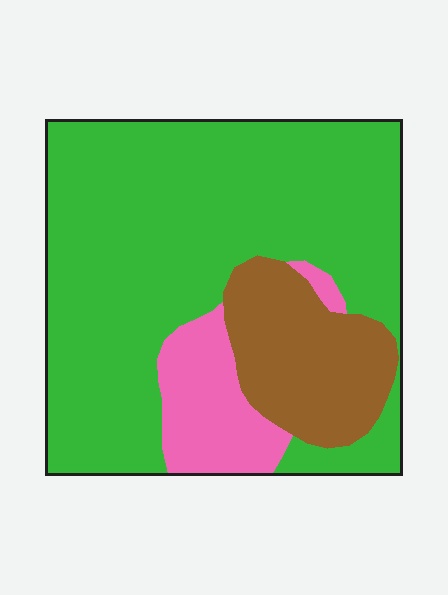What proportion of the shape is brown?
Brown takes up about one sixth (1/6) of the shape.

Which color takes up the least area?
Pink, at roughly 10%.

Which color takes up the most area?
Green, at roughly 70%.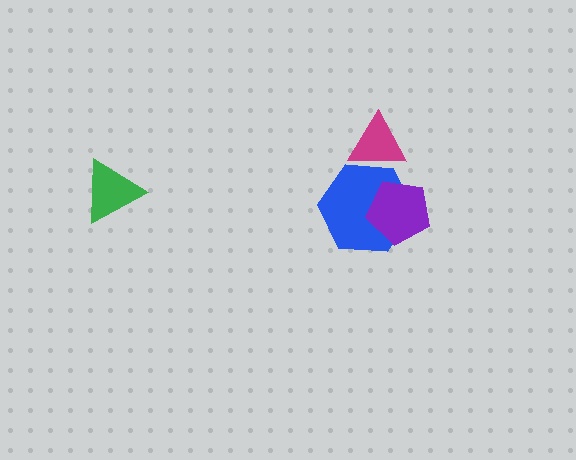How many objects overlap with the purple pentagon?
1 object overlaps with the purple pentagon.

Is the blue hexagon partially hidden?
Yes, it is partially covered by another shape.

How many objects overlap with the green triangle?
0 objects overlap with the green triangle.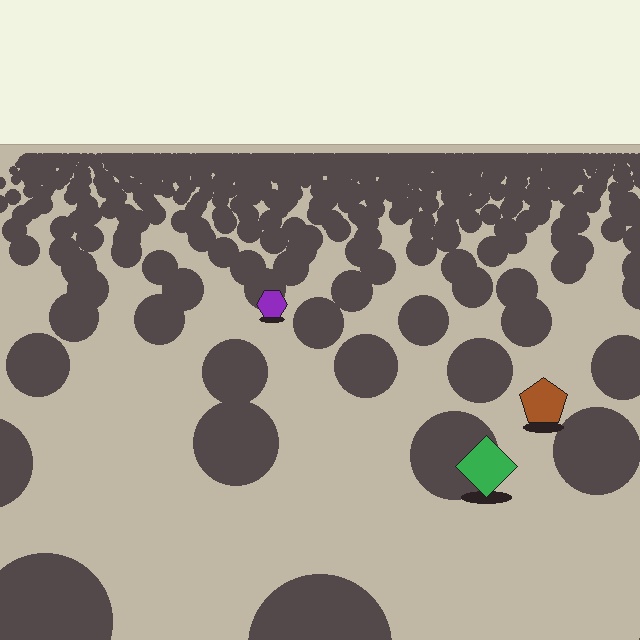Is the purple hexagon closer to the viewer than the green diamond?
No. The green diamond is closer — you can tell from the texture gradient: the ground texture is coarser near it.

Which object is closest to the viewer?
The green diamond is closest. The texture marks near it are larger and more spread out.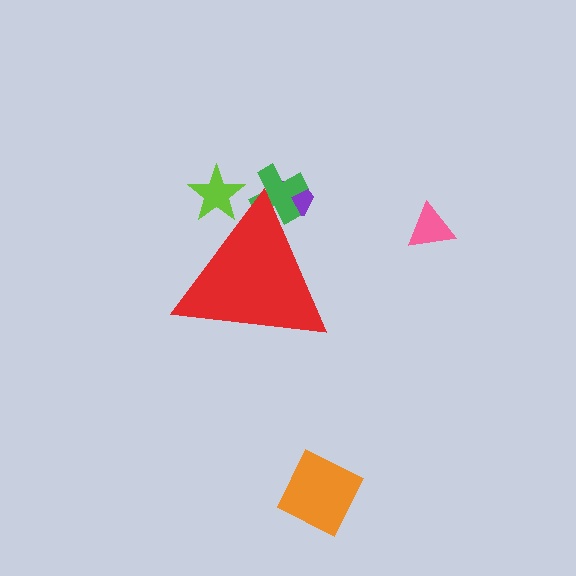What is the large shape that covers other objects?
A red triangle.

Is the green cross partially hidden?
Yes, the green cross is partially hidden behind the red triangle.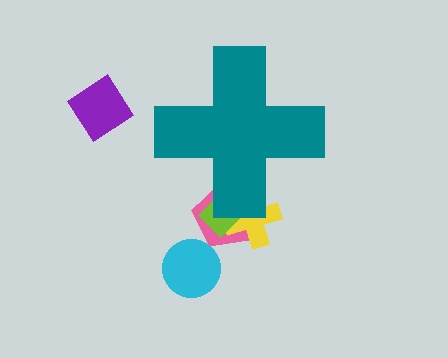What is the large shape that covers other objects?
A teal cross.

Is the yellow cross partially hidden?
Yes, the yellow cross is partially hidden behind the teal cross.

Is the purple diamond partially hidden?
No, the purple diamond is fully visible.